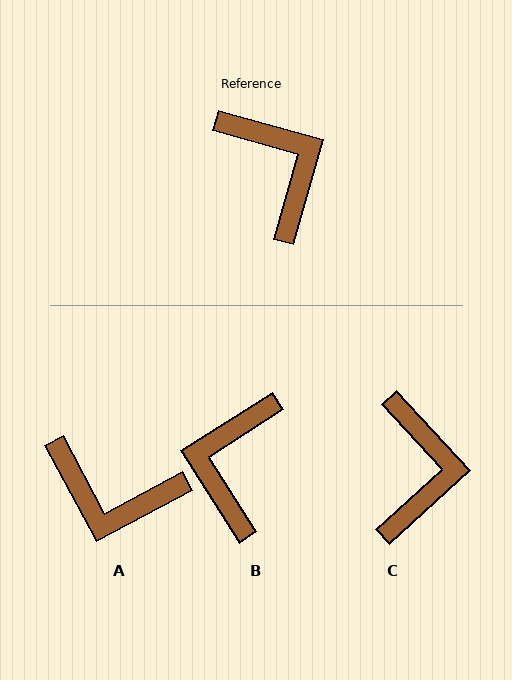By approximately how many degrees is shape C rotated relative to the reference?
Approximately 32 degrees clockwise.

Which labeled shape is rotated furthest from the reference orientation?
B, about 138 degrees away.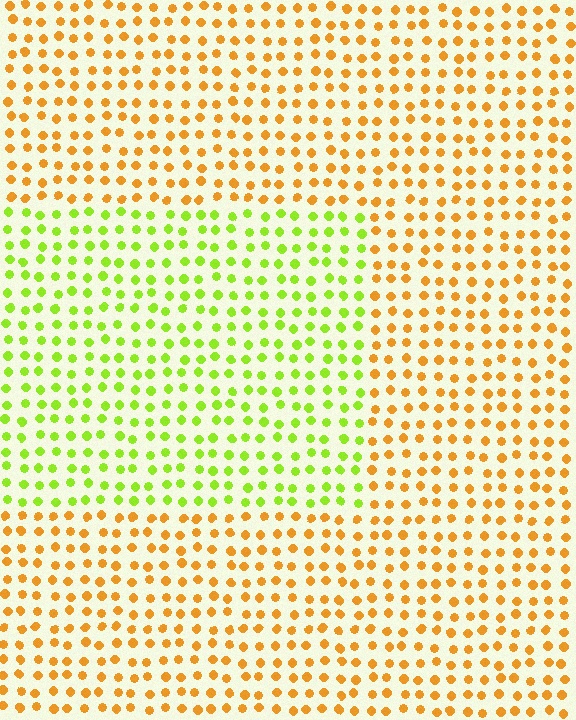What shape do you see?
I see a rectangle.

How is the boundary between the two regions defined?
The boundary is defined purely by a slight shift in hue (about 54 degrees). Spacing, size, and orientation are identical on both sides.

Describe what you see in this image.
The image is filled with small orange elements in a uniform arrangement. A rectangle-shaped region is visible where the elements are tinted to a slightly different hue, forming a subtle color boundary.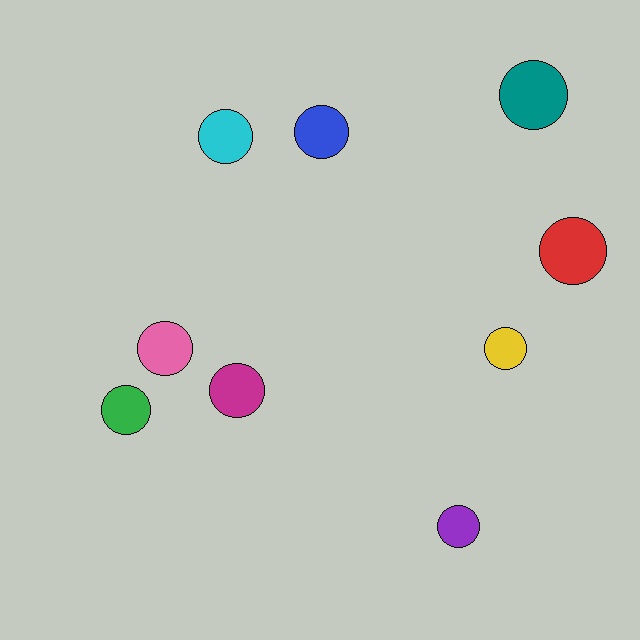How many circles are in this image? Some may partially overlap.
There are 9 circles.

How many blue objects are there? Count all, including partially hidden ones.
There is 1 blue object.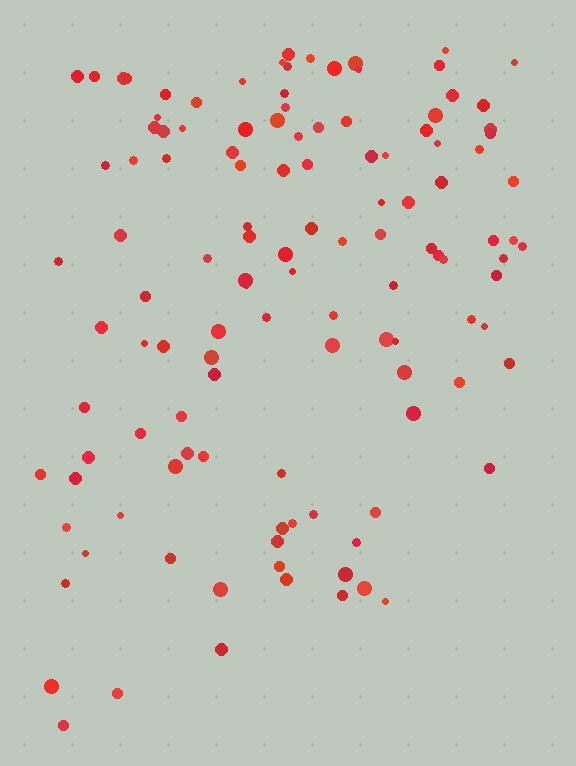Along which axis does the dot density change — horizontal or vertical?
Vertical.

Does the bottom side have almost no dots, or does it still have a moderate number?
Still a moderate number, just noticeably fewer than the top.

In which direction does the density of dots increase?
From bottom to top, with the top side densest.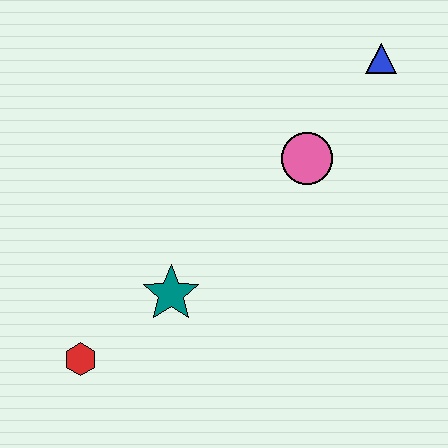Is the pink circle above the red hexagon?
Yes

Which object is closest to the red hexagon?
The teal star is closest to the red hexagon.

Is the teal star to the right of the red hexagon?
Yes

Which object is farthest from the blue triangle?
The red hexagon is farthest from the blue triangle.